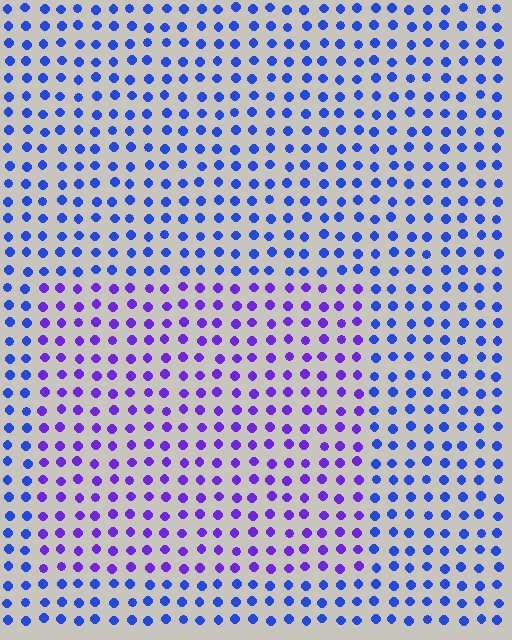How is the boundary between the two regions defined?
The boundary is defined purely by a slight shift in hue (about 37 degrees). Spacing, size, and orientation are identical on both sides.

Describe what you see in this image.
The image is filled with small blue elements in a uniform arrangement. A rectangle-shaped region is visible where the elements are tinted to a slightly different hue, forming a subtle color boundary.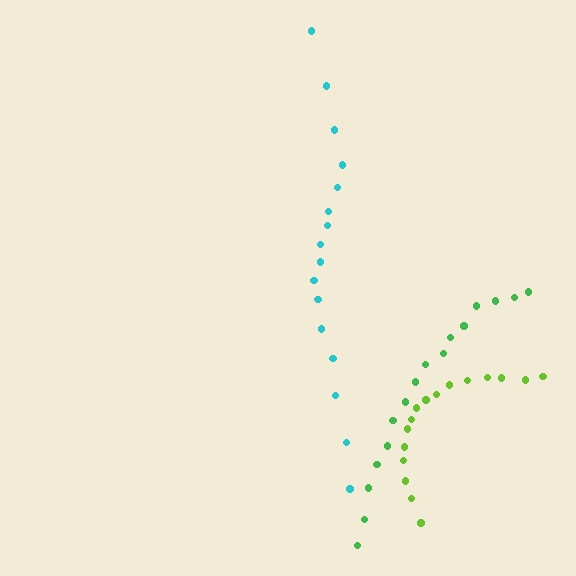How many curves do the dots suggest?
There are 3 distinct paths.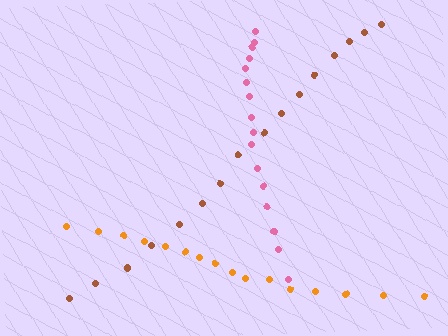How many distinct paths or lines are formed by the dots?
There are 3 distinct paths.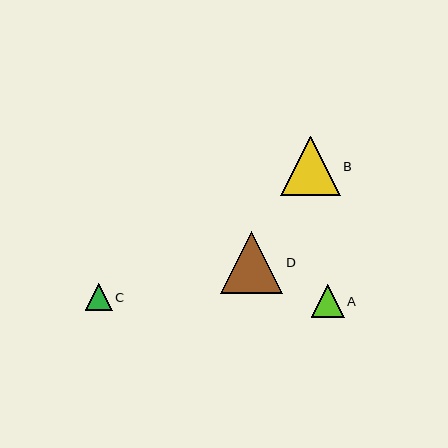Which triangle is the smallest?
Triangle C is the smallest with a size of approximately 27 pixels.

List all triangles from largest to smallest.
From largest to smallest: D, B, A, C.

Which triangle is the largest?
Triangle D is the largest with a size of approximately 62 pixels.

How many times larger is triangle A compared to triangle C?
Triangle A is approximately 1.2 times the size of triangle C.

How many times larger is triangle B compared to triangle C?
Triangle B is approximately 2.2 times the size of triangle C.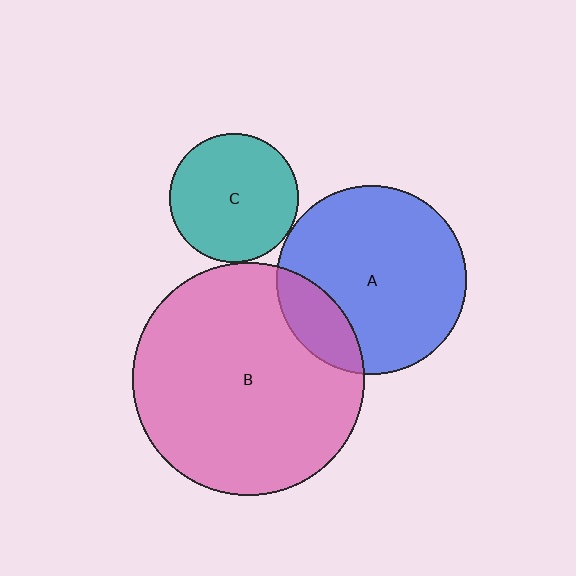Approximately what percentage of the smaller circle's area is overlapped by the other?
Approximately 20%.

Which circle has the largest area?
Circle B (pink).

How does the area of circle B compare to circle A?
Approximately 1.5 times.